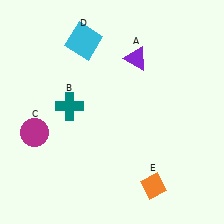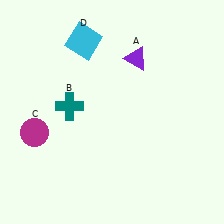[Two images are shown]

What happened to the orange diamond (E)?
The orange diamond (E) was removed in Image 2. It was in the bottom-right area of Image 1.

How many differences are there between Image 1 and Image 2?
There is 1 difference between the two images.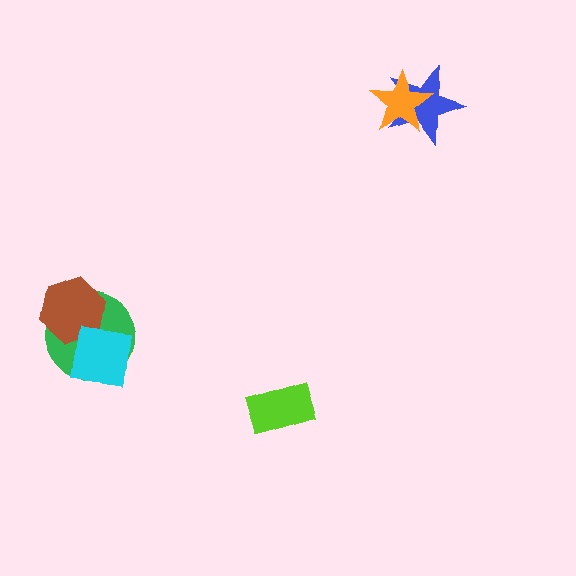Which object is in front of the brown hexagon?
The cyan square is in front of the brown hexagon.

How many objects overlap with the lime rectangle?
0 objects overlap with the lime rectangle.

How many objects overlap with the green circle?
2 objects overlap with the green circle.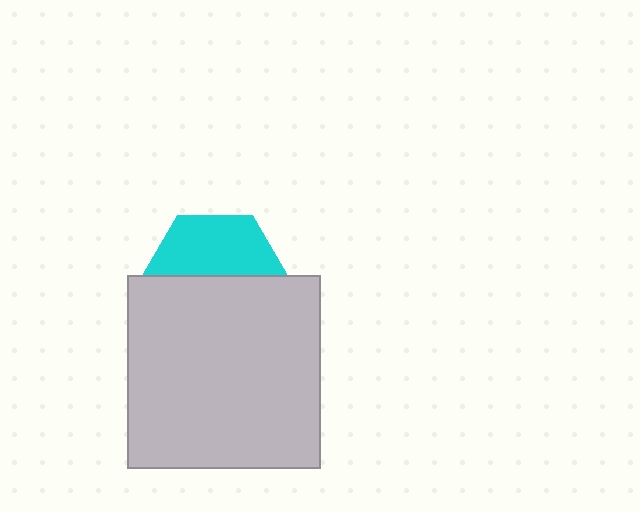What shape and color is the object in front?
The object in front is a light gray square.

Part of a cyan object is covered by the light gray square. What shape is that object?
It is a hexagon.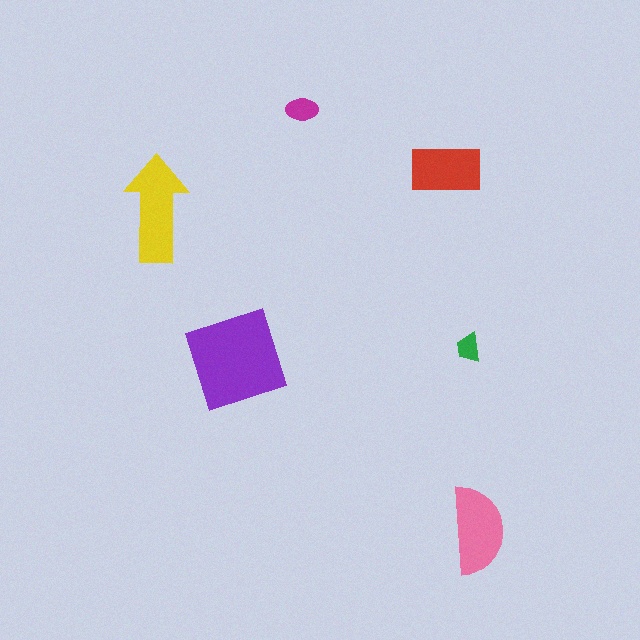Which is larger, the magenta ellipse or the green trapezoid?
The magenta ellipse.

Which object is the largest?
The purple diamond.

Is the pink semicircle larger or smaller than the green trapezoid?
Larger.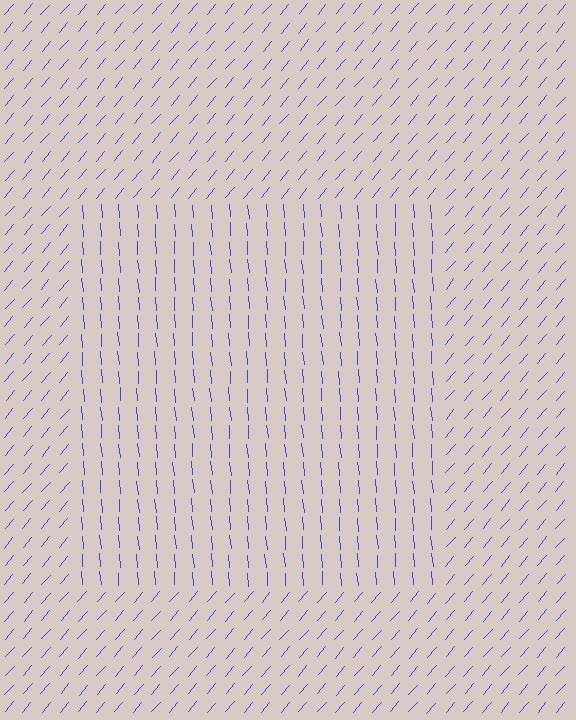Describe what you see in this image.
The image is filled with small blue line segments. A rectangle region in the image has lines oriented differently from the surrounding lines, creating a visible texture boundary.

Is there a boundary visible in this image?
Yes, there is a texture boundary formed by a change in line orientation.